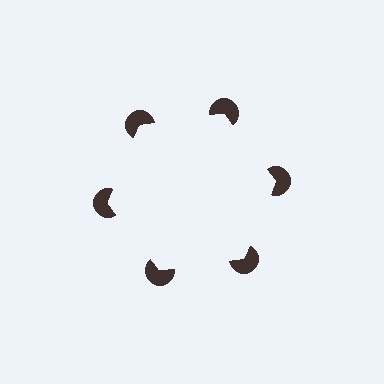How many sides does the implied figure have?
6 sides.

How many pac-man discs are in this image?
There are 6 — one at each vertex of the illusory hexagon.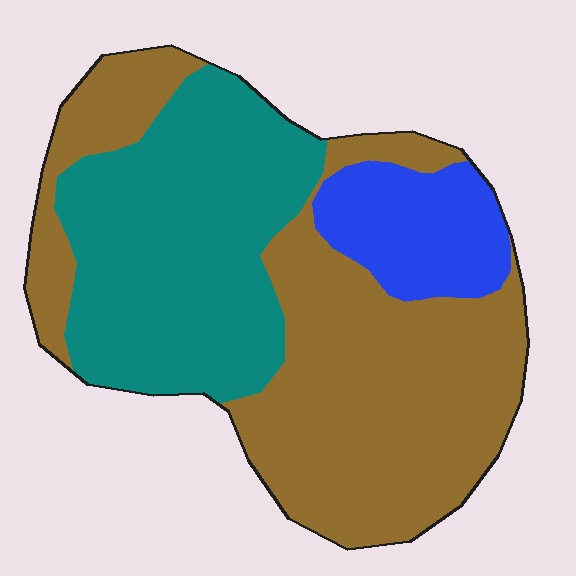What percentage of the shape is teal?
Teal takes up between a third and a half of the shape.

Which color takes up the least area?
Blue, at roughly 15%.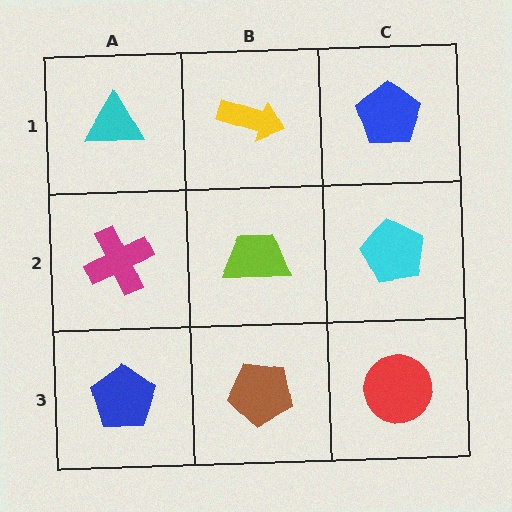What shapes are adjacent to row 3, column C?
A cyan pentagon (row 2, column C), a brown pentagon (row 3, column B).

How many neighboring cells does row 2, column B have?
4.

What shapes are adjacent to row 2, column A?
A cyan triangle (row 1, column A), a blue pentagon (row 3, column A), a lime trapezoid (row 2, column B).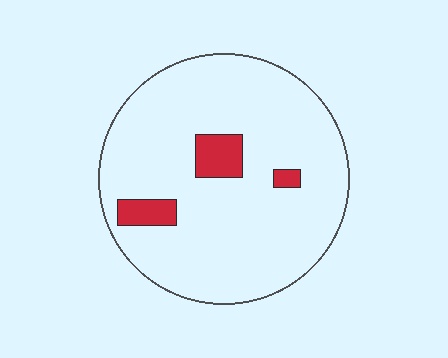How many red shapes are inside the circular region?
3.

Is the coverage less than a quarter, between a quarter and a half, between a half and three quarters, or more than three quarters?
Less than a quarter.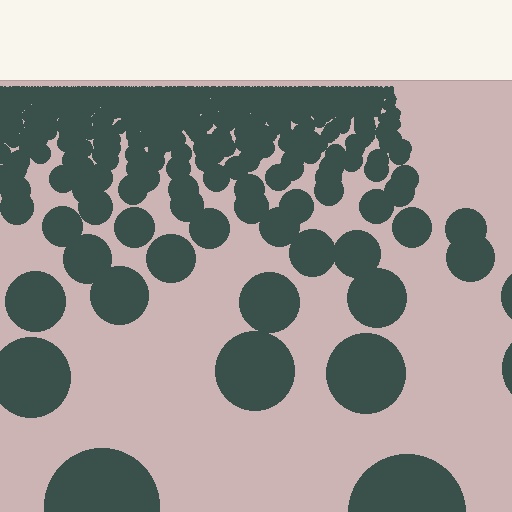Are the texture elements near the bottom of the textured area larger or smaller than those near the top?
Larger. Near the bottom, elements are closer to the viewer and appear at a bigger on-screen size.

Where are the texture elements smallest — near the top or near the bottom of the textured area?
Near the top.